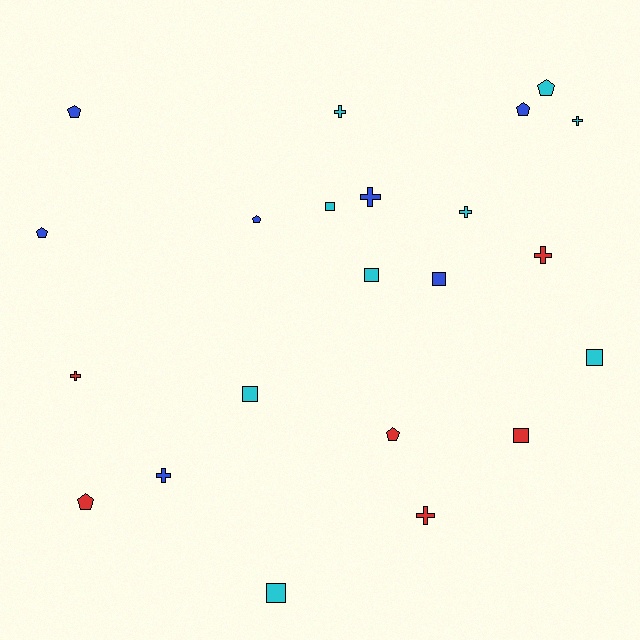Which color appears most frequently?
Cyan, with 9 objects.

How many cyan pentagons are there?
There is 1 cyan pentagon.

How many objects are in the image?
There are 22 objects.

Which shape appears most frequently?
Cross, with 8 objects.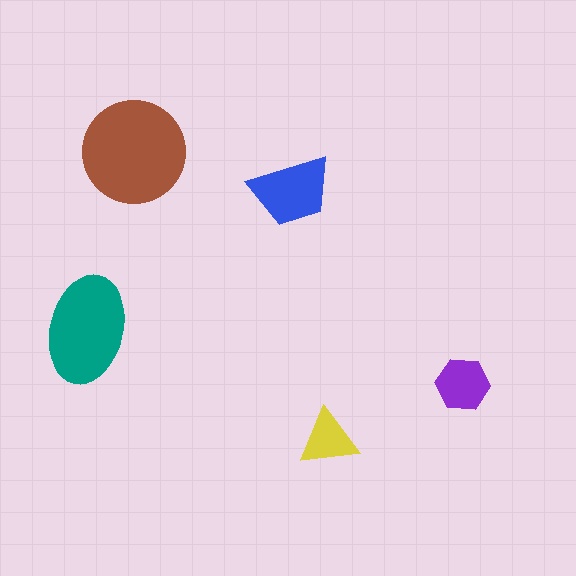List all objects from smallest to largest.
The yellow triangle, the purple hexagon, the blue trapezoid, the teal ellipse, the brown circle.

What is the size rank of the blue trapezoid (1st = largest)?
3rd.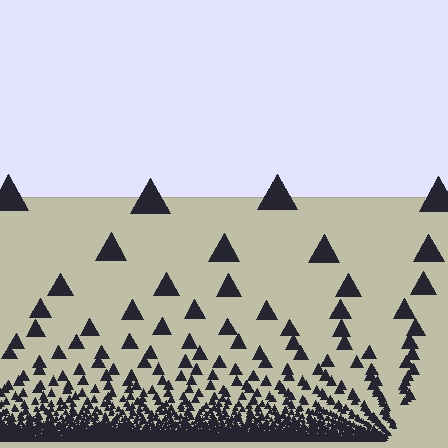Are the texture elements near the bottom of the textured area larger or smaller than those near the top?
Smaller. The gradient is inverted — elements near the bottom are smaller and denser.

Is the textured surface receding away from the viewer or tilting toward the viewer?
The surface appears to tilt toward the viewer. Texture elements get larger and sparser toward the top.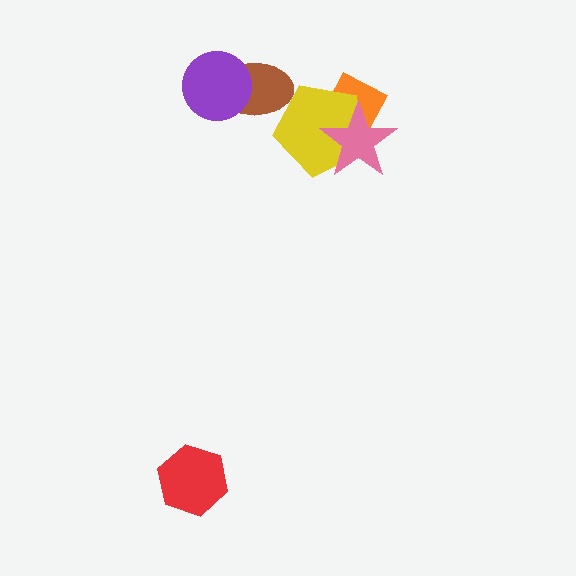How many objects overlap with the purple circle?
1 object overlaps with the purple circle.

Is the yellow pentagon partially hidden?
Yes, it is partially covered by another shape.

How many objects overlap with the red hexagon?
0 objects overlap with the red hexagon.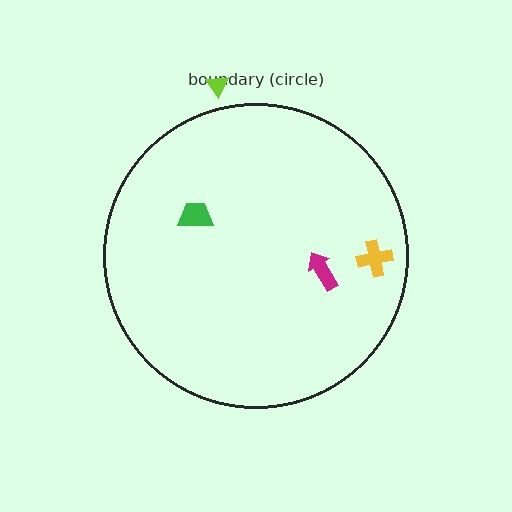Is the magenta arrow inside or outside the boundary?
Inside.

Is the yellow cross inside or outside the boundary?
Inside.